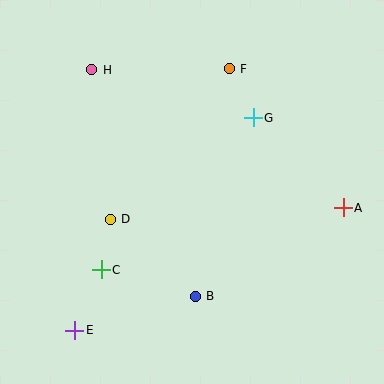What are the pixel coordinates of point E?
Point E is at (75, 330).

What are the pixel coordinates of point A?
Point A is at (343, 208).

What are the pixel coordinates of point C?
Point C is at (101, 270).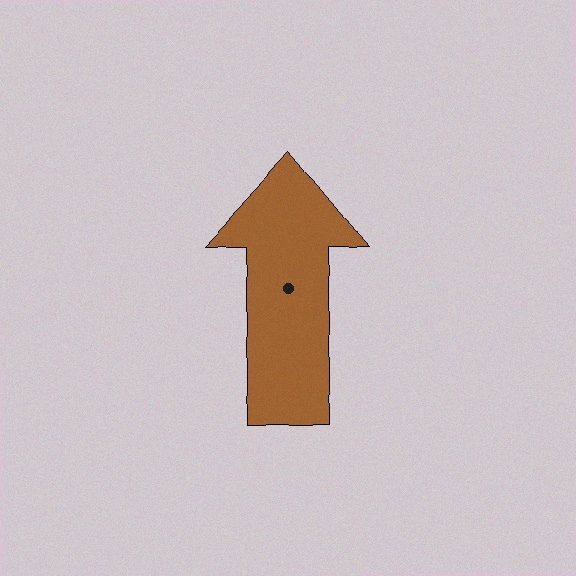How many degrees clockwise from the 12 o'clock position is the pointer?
Approximately 1 degrees.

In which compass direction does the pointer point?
North.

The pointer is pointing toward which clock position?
Roughly 12 o'clock.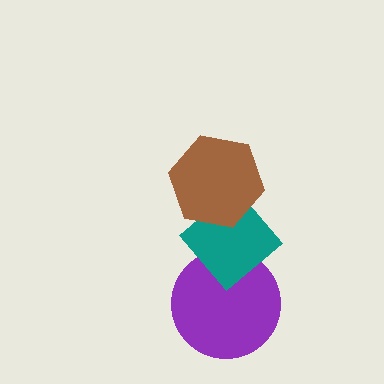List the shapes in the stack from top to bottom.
From top to bottom: the brown hexagon, the teal diamond, the purple circle.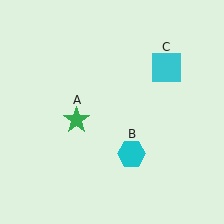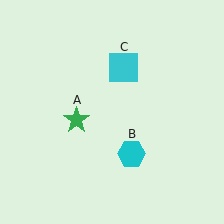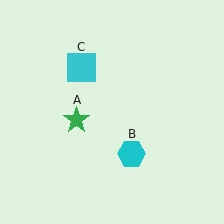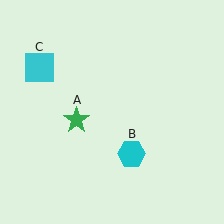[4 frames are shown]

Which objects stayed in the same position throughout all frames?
Green star (object A) and cyan hexagon (object B) remained stationary.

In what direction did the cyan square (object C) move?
The cyan square (object C) moved left.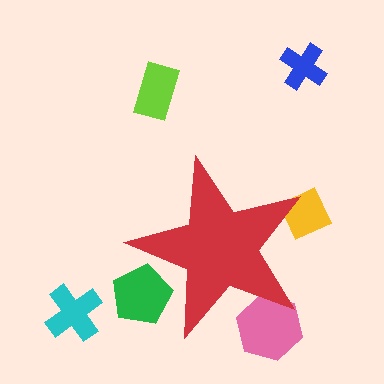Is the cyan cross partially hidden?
No, the cyan cross is fully visible.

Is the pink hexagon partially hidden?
Yes, the pink hexagon is partially hidden behind the red star.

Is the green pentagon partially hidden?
Yes, the green pentagon is partially hidden behind the red star.